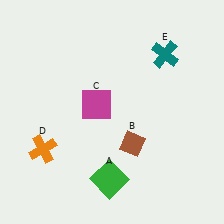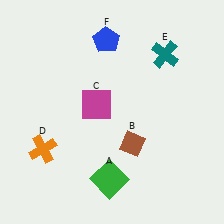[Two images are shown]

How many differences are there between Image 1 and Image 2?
There is 1 difference between the two images.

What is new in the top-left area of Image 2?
A blue pentagon (F) was added in the top-left area of Image 2.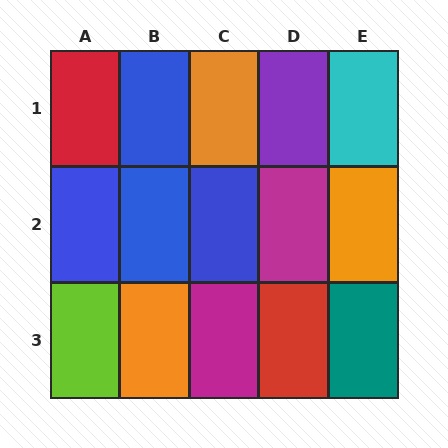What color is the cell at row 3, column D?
Red.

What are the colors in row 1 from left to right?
Red, blue, orange, purple, cyan.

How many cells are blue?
4 cells are blue.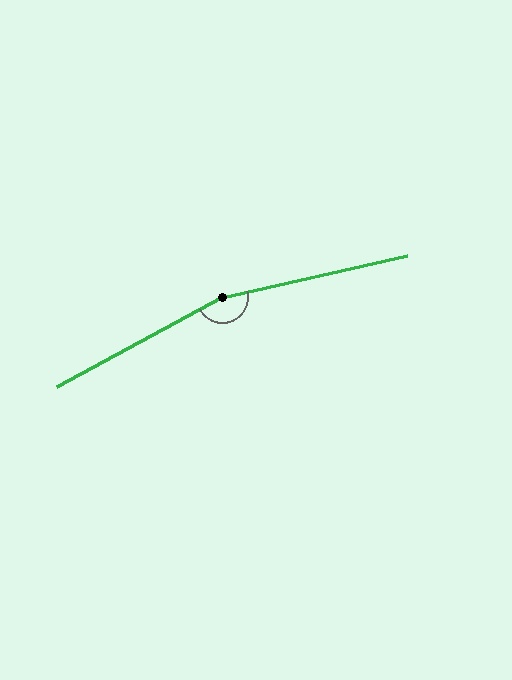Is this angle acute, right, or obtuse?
It is obtuse.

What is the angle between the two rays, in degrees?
Approximately 164 degrees.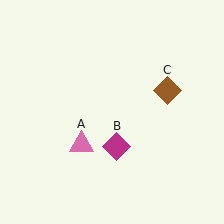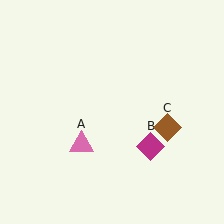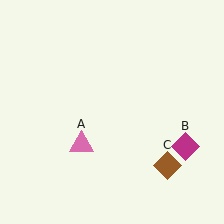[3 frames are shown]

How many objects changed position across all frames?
2 objects changed position: magenta diamond (object B), brown diamond (object C).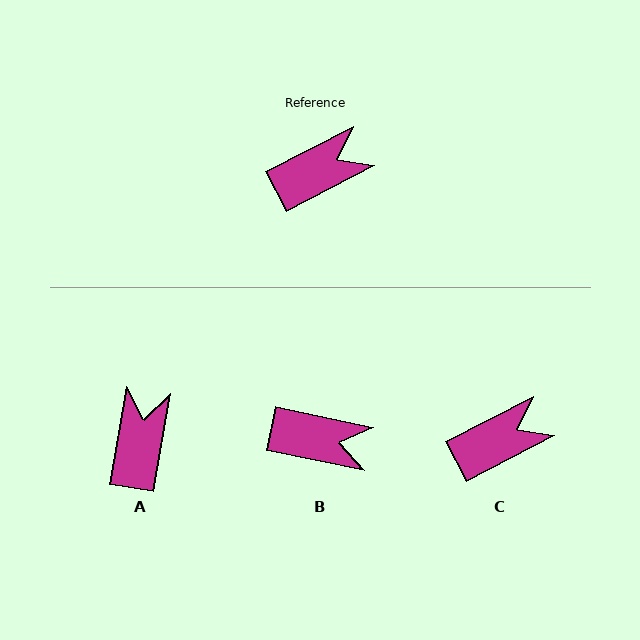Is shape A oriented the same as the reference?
No, it is off by about 53 degrees.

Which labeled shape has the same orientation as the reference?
C.